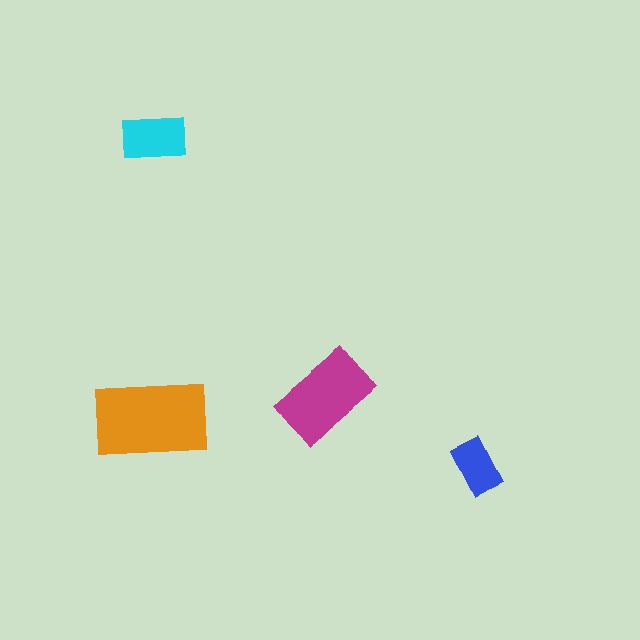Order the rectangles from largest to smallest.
the orange one, the magenta one, the cyan one, the blue one.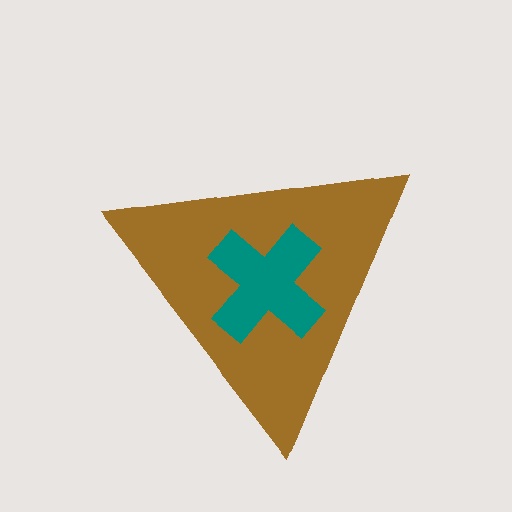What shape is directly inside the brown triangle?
The teal cross.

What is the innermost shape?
The teal cross.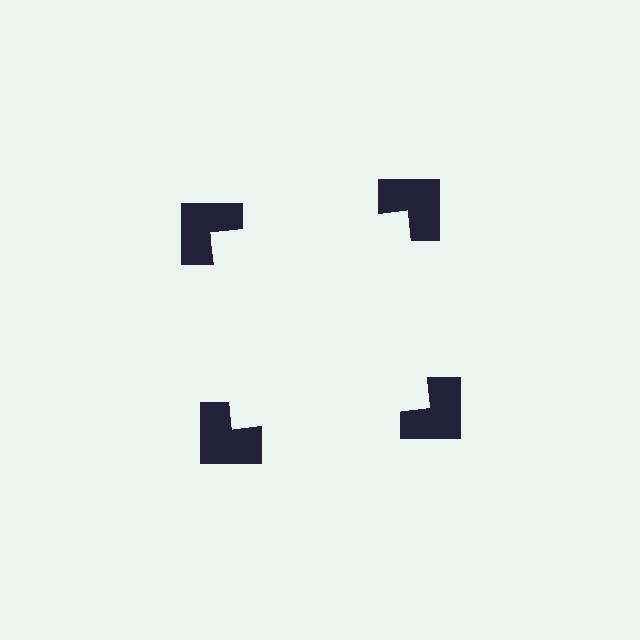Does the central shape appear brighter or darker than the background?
It typically appears slightly brighter than the background, even though no actual brightness change is drawn.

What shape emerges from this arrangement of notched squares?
An illusory square — its edges are inferred from the aligned wedge cuts in the notched squares, not physically drawn.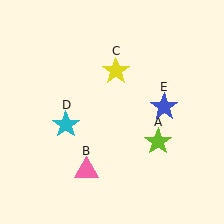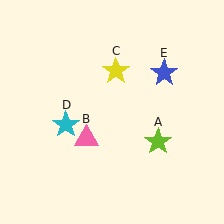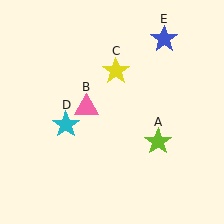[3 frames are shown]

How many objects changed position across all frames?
2 objects changed position: pink triangle (object B), blue star (object E).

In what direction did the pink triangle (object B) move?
The pink triangle (object B) moved up.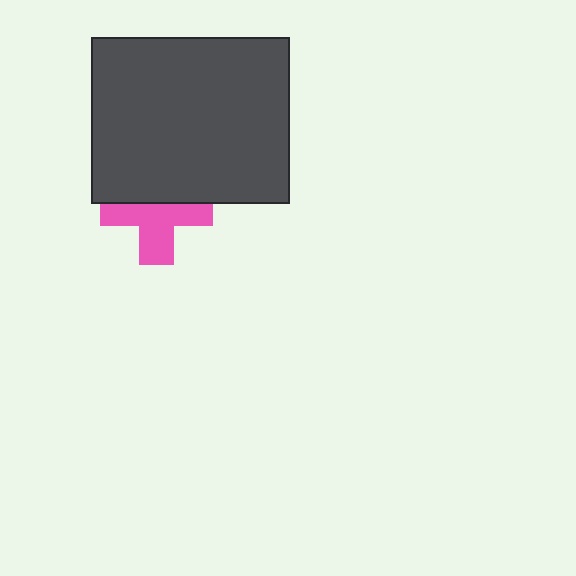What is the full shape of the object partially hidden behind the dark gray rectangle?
The partially hidden object is a pink cross.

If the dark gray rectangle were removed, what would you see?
You would see the complete pink cross.